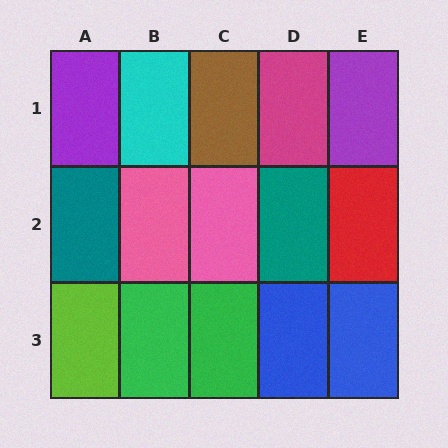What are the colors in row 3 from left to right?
Lime, green, green, blue, blue.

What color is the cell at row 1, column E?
Purple.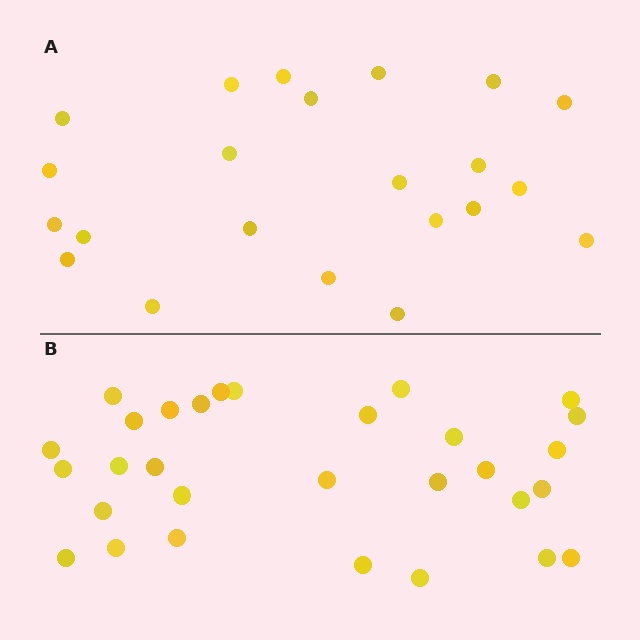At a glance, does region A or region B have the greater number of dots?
Region B (the bottom region) has more dots.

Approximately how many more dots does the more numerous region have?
Region B has roughly 8 or so more dots than region A.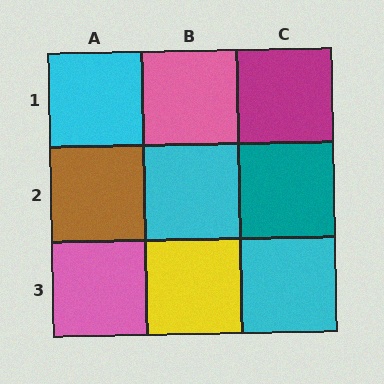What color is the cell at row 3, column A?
Pink.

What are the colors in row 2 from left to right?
Brown, cyan, teal.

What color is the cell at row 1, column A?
Cyan.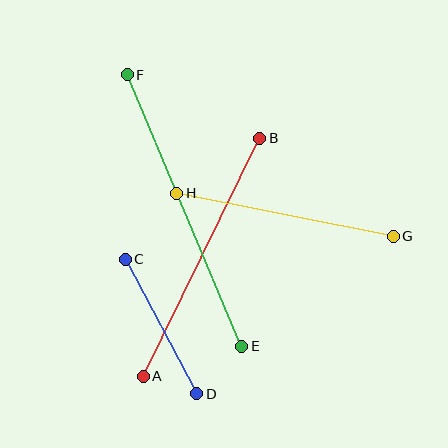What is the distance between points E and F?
The distance is approximately 295 pixels.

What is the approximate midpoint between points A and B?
The midpoint is at approximately (202, 257) pixels.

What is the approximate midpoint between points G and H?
The midpoint is at approximately (285, 215) pixels.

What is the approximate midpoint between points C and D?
The midpoint is at approximately (161, 326) pixels.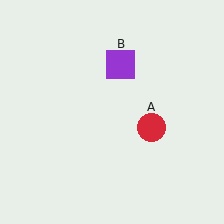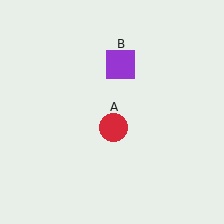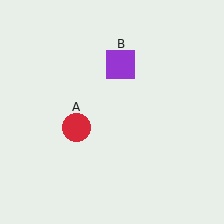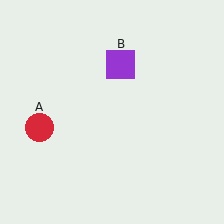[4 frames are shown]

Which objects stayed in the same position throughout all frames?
Purple square (object B) remained stationary.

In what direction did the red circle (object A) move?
The red circle (object A) moved left.